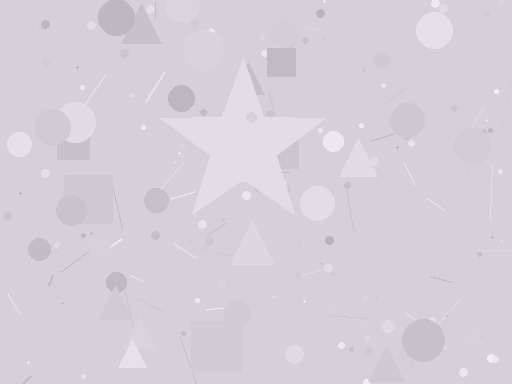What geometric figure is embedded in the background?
A star is embedded in the background.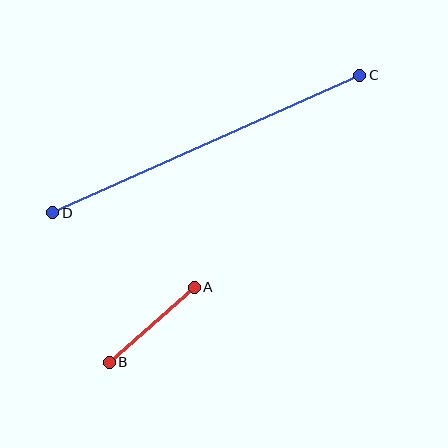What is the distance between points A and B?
The distance is approximately 113 pixels.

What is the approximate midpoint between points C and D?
The midpoint is at approximately (206, 144) pixels.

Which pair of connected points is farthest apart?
Points C and D are farthest apart.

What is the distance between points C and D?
The distance is approximately 336 pixels.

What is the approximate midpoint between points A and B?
The midpoint is at approximately (152, 325) pixels.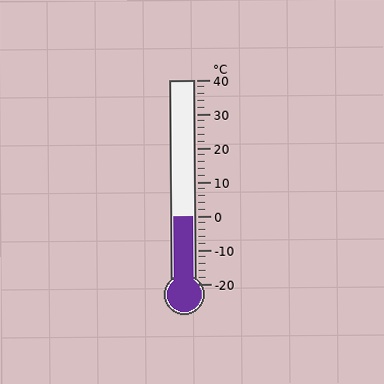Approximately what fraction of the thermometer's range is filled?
The thermometer is filled to approximately 35% of its range.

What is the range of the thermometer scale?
The thermometer scale ranges from -20°C to 40°C.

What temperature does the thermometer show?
The thermometer shows approximately 0°C.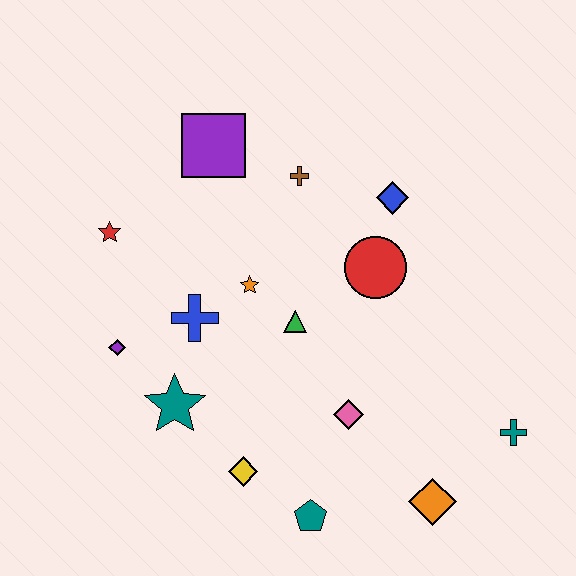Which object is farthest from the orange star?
The teal cross is farthest from the orange star.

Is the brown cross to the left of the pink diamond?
Yes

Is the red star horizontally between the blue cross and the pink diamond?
No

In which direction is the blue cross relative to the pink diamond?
The blue cross is to the left of the pink diamond.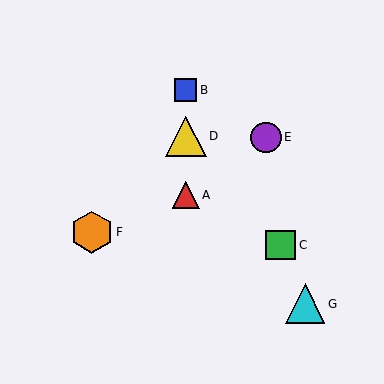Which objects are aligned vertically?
Objects A, B, D are aligned vertically.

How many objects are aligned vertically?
3 objects (A, B, D) are aligned vertically.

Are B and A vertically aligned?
Yes, both are at x≈186.